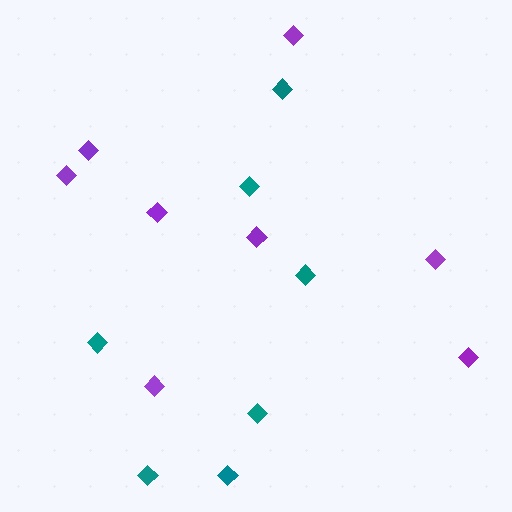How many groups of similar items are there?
There are 2 groups: one group of purple diamonds (8) and one group of teal diamonds (7).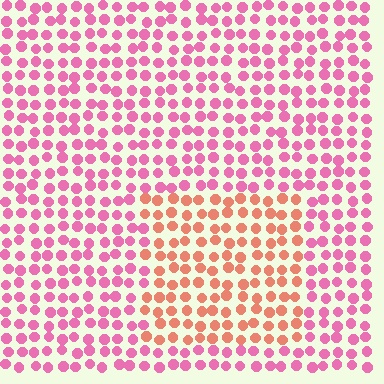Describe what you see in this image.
The image is filled with small pink elements in a uniform arrangement. A rectangle-shaped region is visible where the elements are tinted to a slightly different hue, forming a subtle color boundary.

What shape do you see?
I see a rectangle.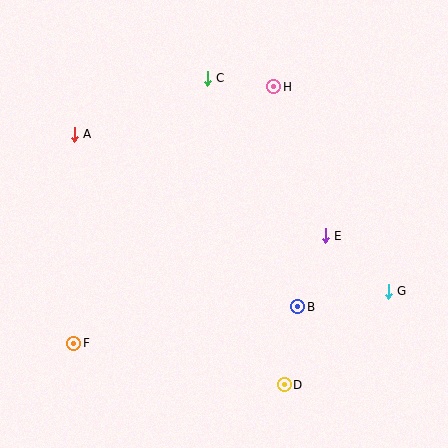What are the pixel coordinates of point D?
Point D is at (284, 385).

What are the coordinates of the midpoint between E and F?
The midpoint between E and F is at (200, 290).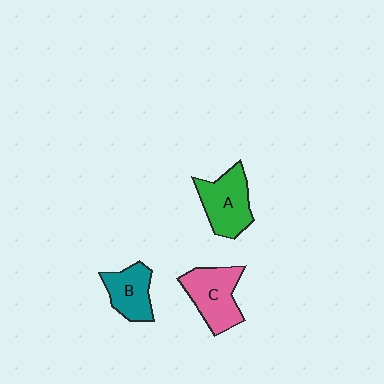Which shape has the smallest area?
Shape B (teal).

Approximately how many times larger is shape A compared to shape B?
Approximately 1.3 times.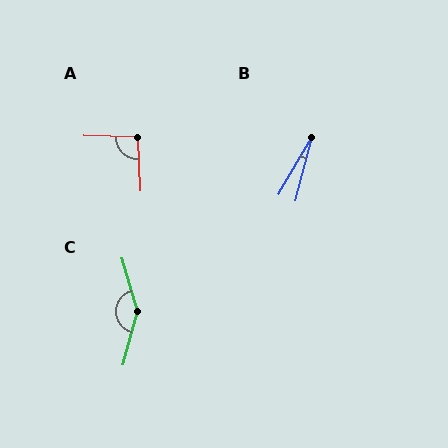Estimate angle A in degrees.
Approximately 94 degrees.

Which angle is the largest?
C, at approximately 149 degrees.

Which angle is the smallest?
B, at approximately 15 degrees.